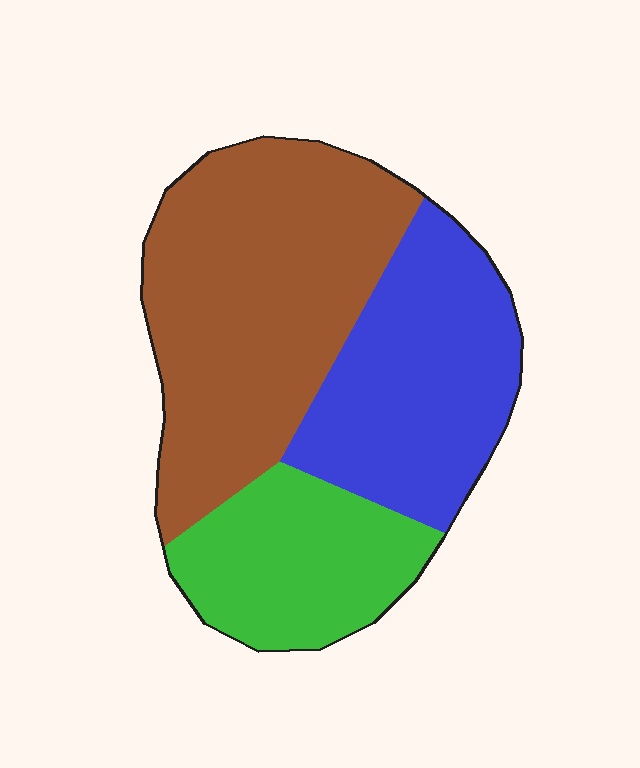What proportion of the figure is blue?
Blue covers around 30% of the figure.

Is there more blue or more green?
Blue.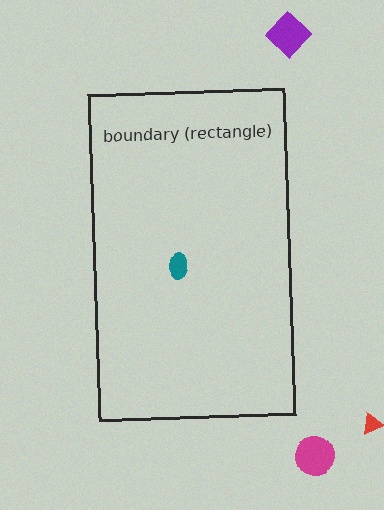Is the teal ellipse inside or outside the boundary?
Inside.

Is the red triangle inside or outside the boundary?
Outside.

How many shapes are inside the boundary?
1 inside, 3 outside.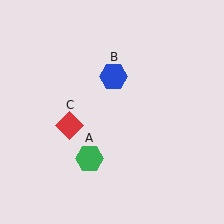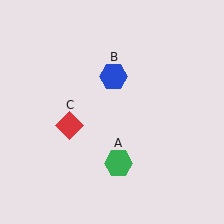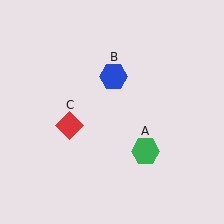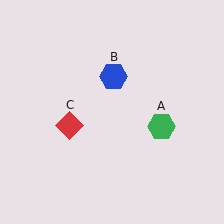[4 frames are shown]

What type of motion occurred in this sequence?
The green hexagon (object A) rotated counterclockwise around the center of the scene.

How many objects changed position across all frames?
1 object changed position: green hexagon (object A).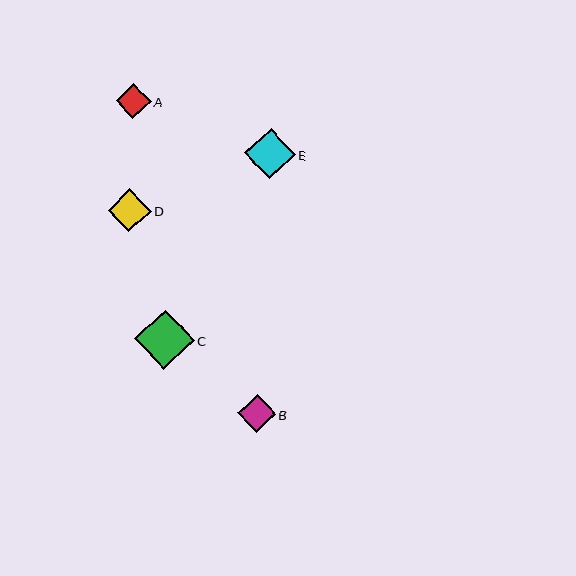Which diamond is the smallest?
Diamond A is the smallest with a size of approximately 35 pixels.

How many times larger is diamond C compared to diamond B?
Diamond C is approximately 1.6 times the size of diamond B.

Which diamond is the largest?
Diamond C is the largest with a size of approximately 60 pixels.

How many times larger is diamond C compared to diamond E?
Diamond C is approximately 1.2 times the size of diamond E.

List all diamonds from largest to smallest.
From largest to smallest: C, E, D, B, A.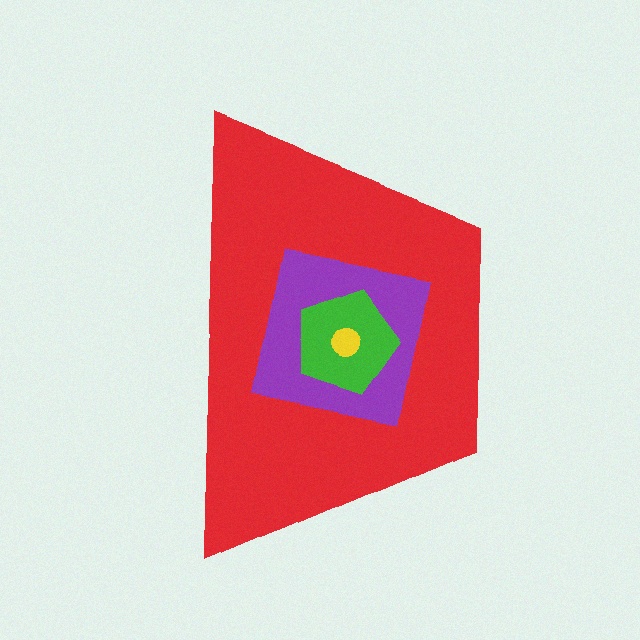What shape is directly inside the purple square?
The green pentagon.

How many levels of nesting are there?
4.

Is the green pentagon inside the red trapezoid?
Yes.